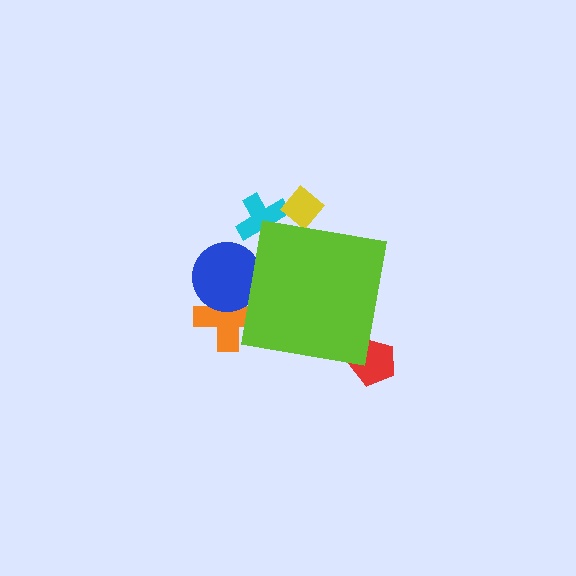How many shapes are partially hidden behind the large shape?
5 shapes are partially hidden.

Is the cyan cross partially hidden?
Yes, the cyan cross is partially hidden behind the lime square.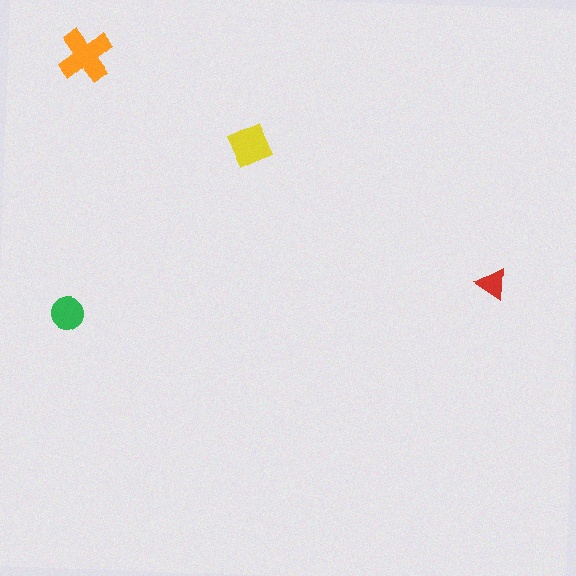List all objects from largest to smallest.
The orange cross, the yellow diamond, the green circle, the red triangle.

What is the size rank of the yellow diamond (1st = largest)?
2nd.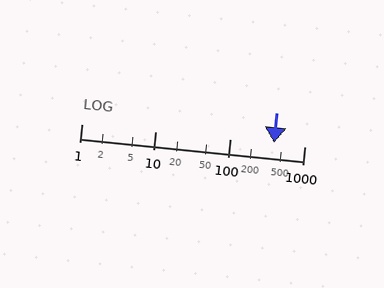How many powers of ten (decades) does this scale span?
The scale spans 3 decades, from 1 to 1000.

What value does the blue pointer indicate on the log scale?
The pointer indicates approximately 390.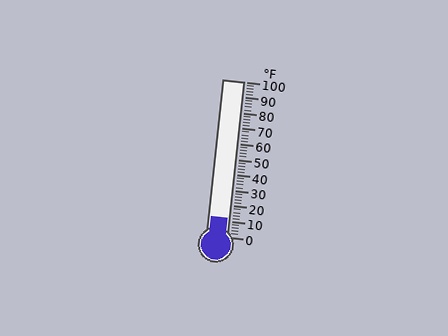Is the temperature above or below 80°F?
The temperature is below 80°F.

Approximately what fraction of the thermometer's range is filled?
The thermometer is filled to approximately 10% of its range.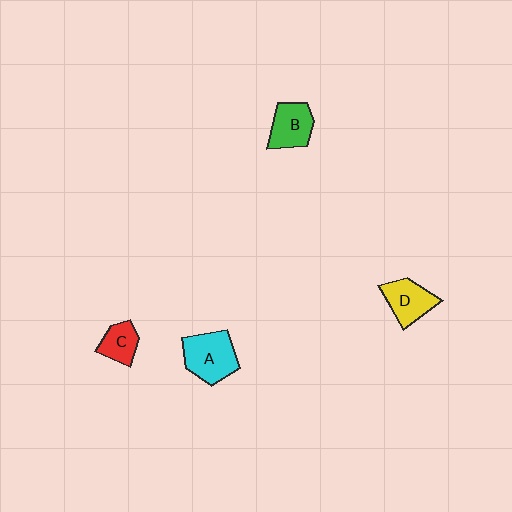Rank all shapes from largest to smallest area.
From largest to smallest: A (cyan), B (green), D (yellow), C (red).